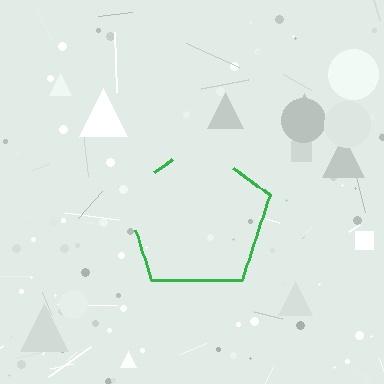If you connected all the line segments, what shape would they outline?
They would outline a pentagon.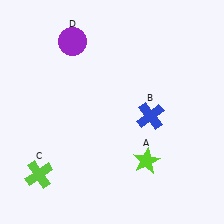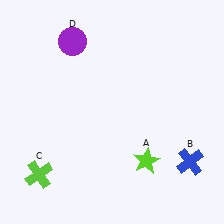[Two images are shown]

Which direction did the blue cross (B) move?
The blue cross (B) moved down.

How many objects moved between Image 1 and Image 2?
1 object moved between the two images.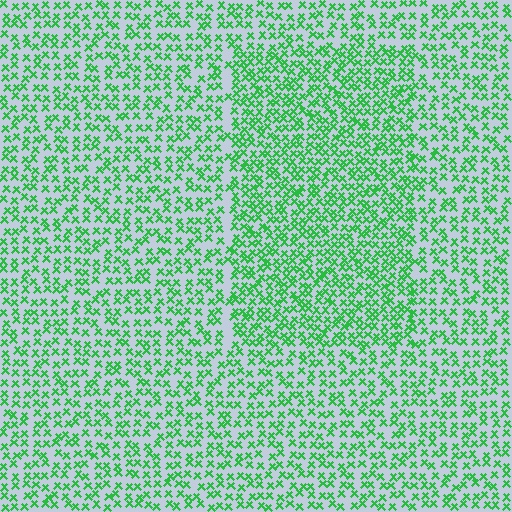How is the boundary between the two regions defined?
The boundary is defined by a change in element density (approximately 1.5x ratio). All elements are the same color, size, and shape.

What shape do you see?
I see a rectangle.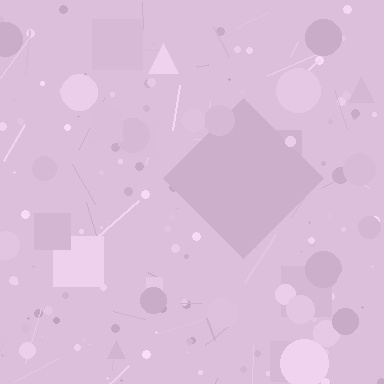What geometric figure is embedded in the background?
A diamond is embedded in the background.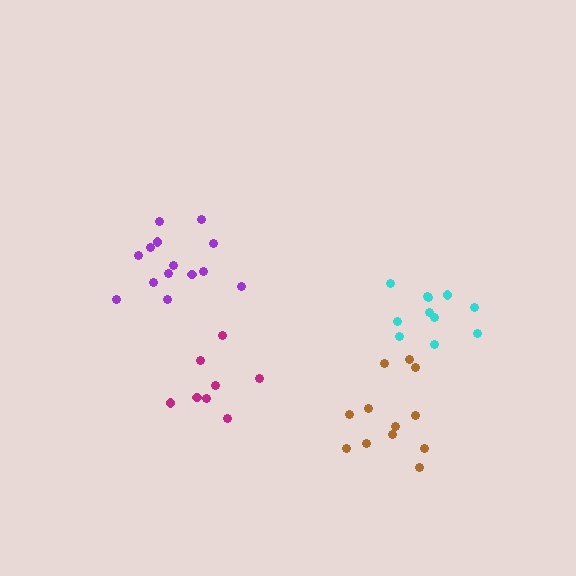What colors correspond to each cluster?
The clusters are colored: purple, cyan, magenta, brown.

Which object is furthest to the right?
The cyan cluster is rightmost.